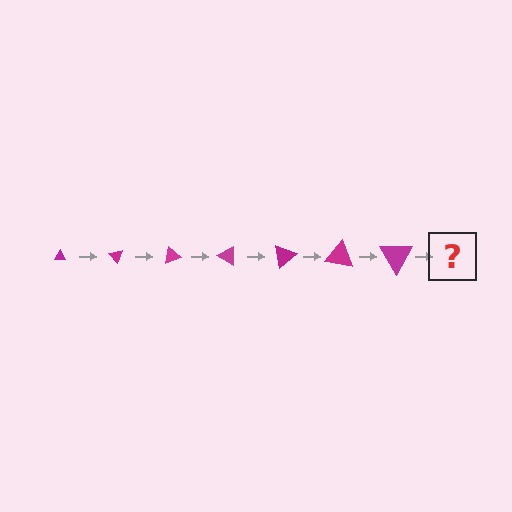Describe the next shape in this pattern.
It should be a triangle, larger than the previous one and rotated 350 degrees from the start.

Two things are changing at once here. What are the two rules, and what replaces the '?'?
The two rules are that the triangle grows larger each step and it rotates 50 degrees each step. The '?' should be a triangle, larger than the previous one and rotated 350 degrees from the start.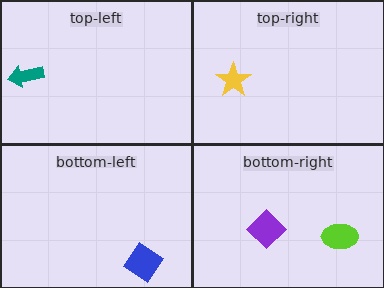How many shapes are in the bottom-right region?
2.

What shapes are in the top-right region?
The yellow star.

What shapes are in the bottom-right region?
The purple diamond, the lime ellipse.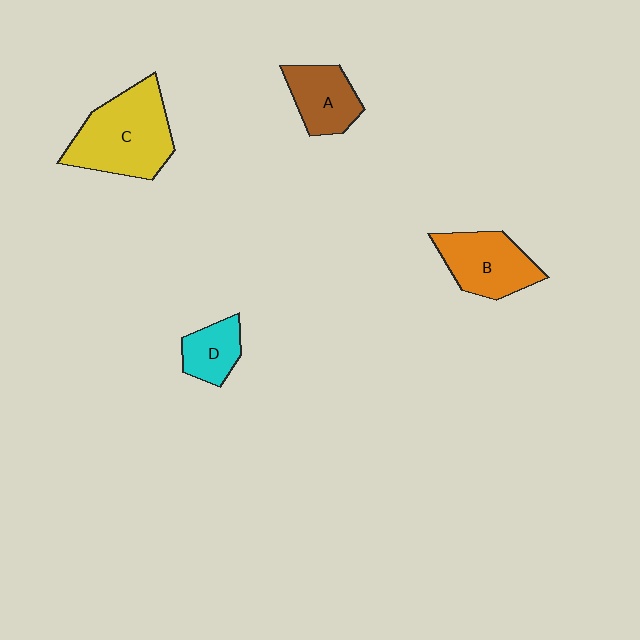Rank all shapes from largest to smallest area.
From largest to smallest: C (yellow), B (orange), A (brown), D (cyan).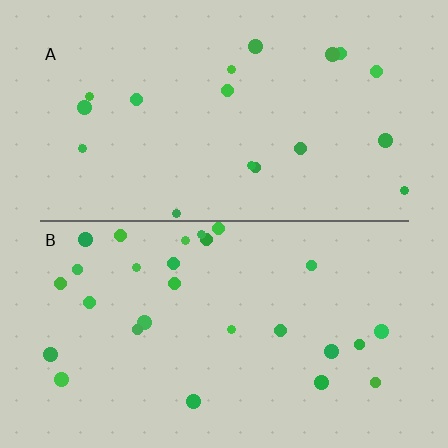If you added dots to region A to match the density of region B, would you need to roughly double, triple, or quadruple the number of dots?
Approximately double.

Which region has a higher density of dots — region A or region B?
B (the bottom).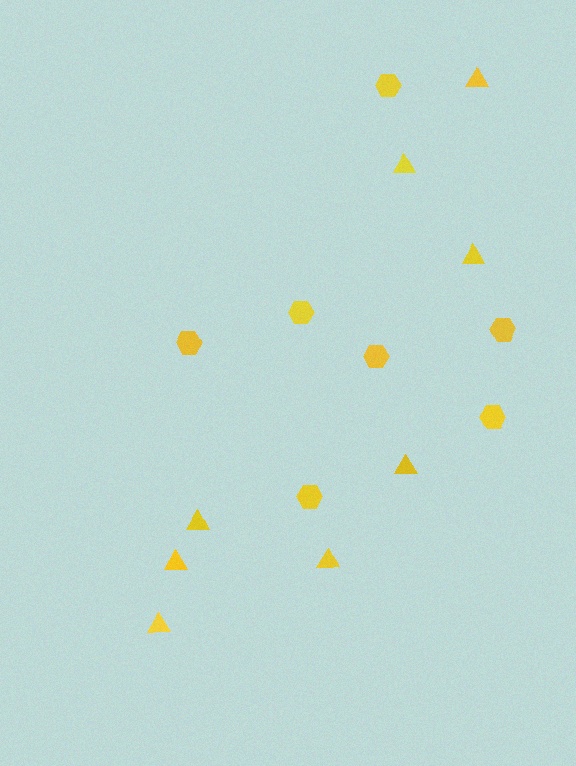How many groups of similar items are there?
There are 2 groups: one group of hexagons (7) and one group of triangles (8).